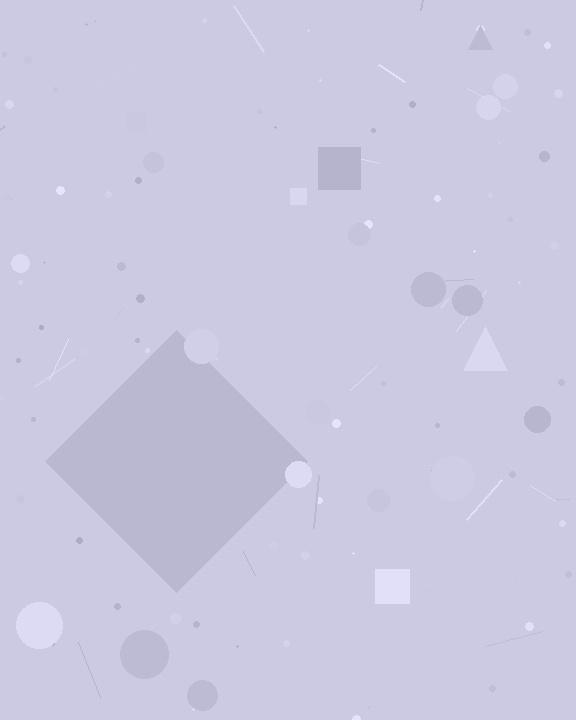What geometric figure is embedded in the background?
A diamond is embedded in the background.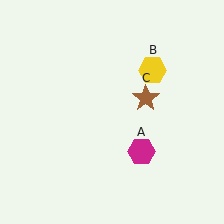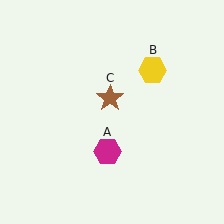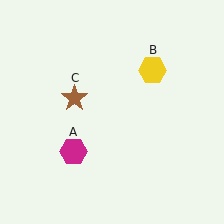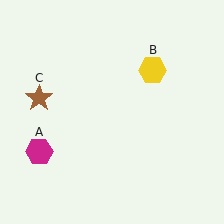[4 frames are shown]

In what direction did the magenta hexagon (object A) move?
The magenta hexagon (object A) moved left.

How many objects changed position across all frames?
2 objects changed position: magenta hexagon (object A), brown star (object C).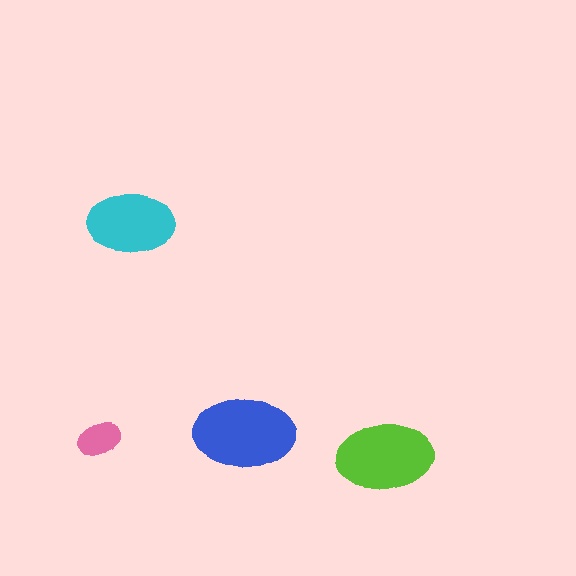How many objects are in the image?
There are 4 objects in the image.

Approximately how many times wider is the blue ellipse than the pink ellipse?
About 2.5 times wider.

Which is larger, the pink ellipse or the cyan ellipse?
The cyan one.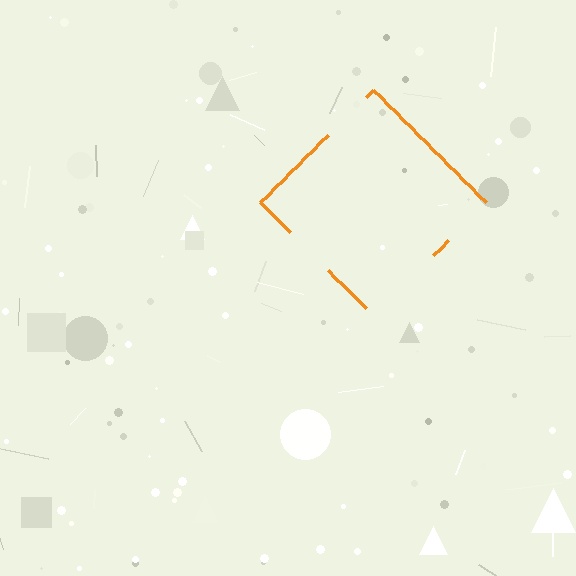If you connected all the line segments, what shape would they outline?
They would outline a diamond.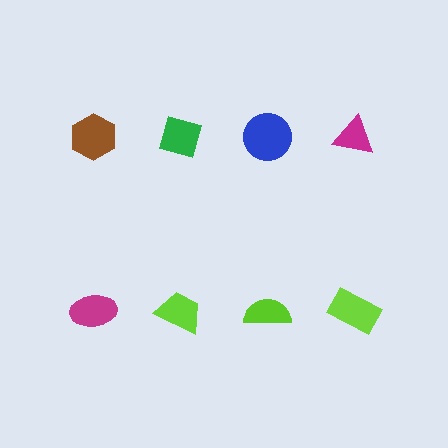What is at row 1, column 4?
A magenta triangle.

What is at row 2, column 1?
A magenta ellipse.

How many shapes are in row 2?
4 shapes.